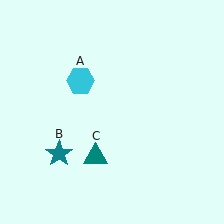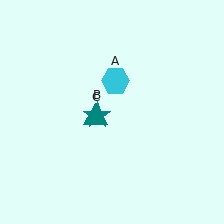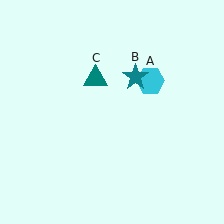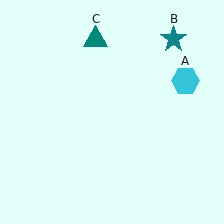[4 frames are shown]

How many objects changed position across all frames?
3 objects changed position: cyan hexagon (object A), teal star (object B), teal triangle (object C).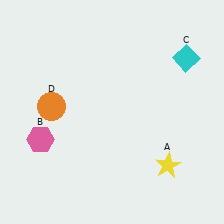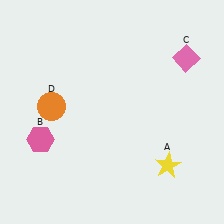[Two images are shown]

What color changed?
The diamond (C) changed from cyan in Image 1 to pink in Image 2.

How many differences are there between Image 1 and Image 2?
There is 1 difference between the two images.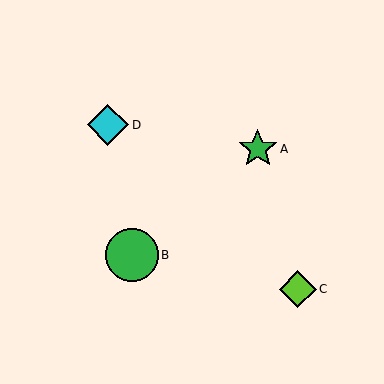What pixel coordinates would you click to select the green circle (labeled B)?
Click at (132, 255) to select the green circle B.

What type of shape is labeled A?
Shape A is a green star.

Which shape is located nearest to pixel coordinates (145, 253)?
The green circle (labeled B) at (132, 255) is nearest to that location.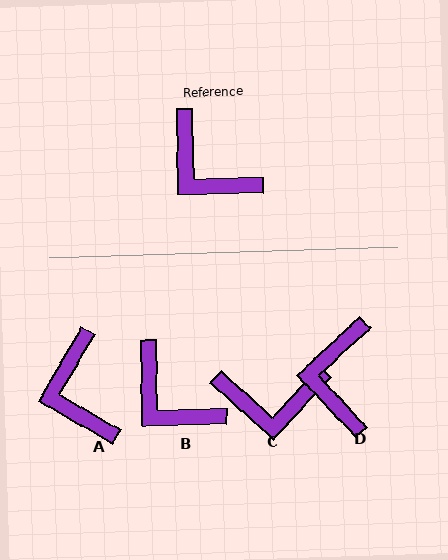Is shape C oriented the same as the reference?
No, it is off by about 47 degrees.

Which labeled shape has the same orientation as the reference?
B.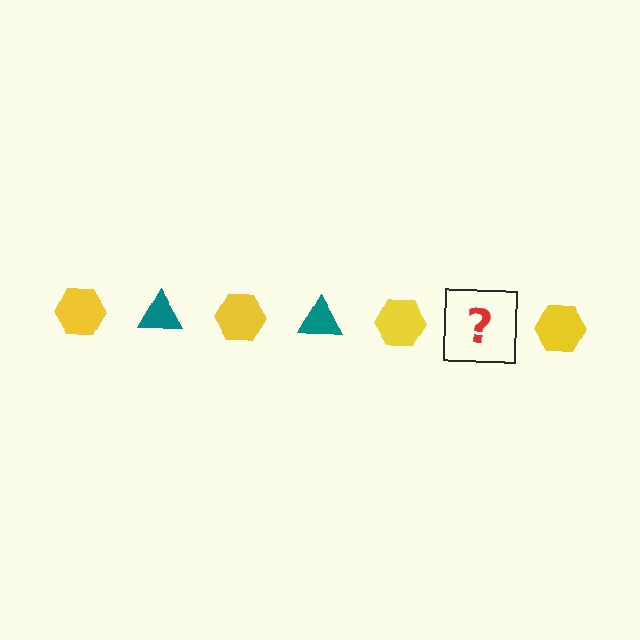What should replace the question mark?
The question mark should be replaced with a teal triangle.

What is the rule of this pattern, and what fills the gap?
The rule is that the pattern alternates between yellow hexagon and teal triangle. The gap should be filled with a teal triangle.